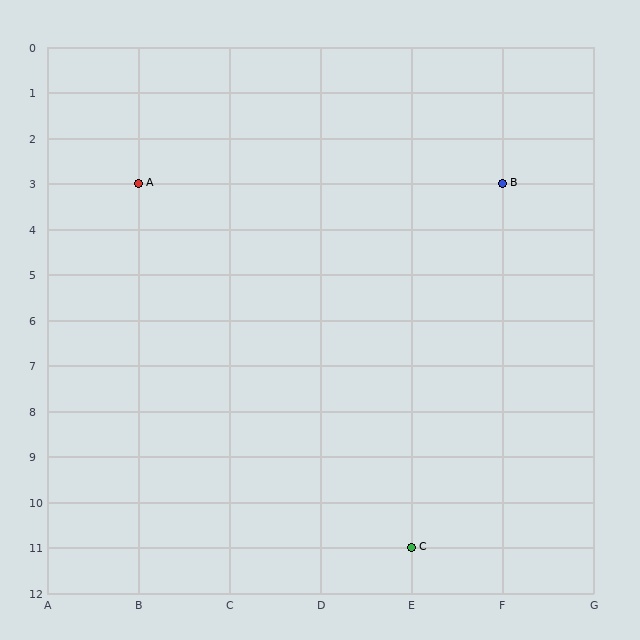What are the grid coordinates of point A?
Point A is at grid coordinates (B, 3).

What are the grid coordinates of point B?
Point B is at grid coordinates (F, 3).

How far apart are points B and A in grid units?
Points B and A are 4 columns apart.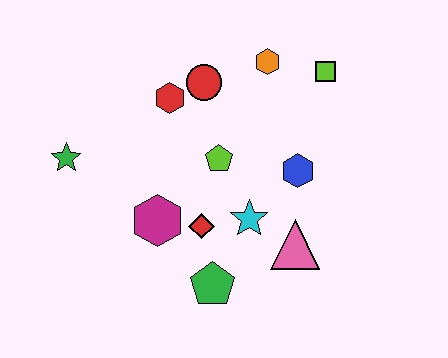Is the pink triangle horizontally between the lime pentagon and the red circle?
No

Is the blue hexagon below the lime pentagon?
Yes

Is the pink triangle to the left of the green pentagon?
No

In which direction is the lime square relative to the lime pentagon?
The lime square is to the right of the lime pentagon.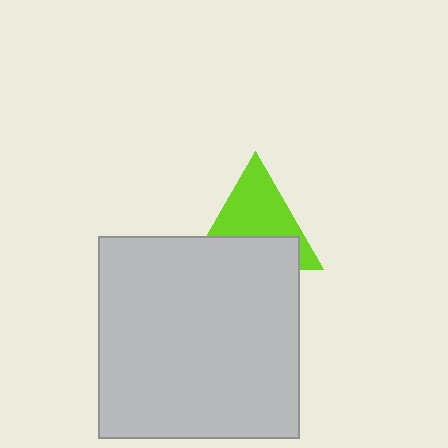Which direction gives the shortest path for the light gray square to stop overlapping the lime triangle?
Moving down gives the shortest separation.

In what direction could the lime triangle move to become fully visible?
The lime triangle could move up. That would shift it out from behind the light gray square entirely.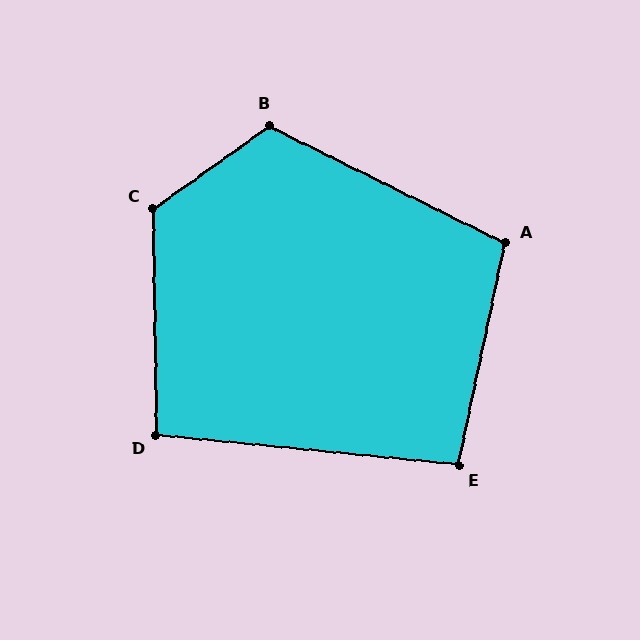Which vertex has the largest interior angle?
C, at approximately 125 degrees.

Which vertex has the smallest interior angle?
E, at approximately 96 degrees.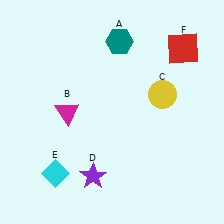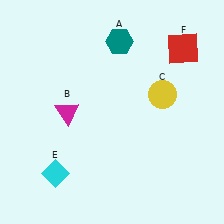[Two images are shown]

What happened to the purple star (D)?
The purple star (D) was removed in Image 2. It was in the bottom-left area of Image 1.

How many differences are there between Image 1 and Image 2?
There is 1 difference between the two images.